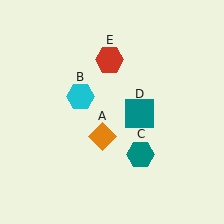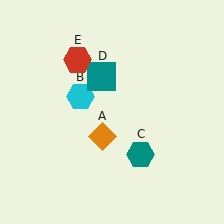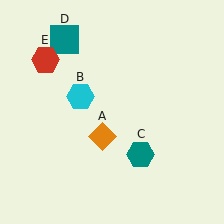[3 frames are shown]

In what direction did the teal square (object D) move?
The teal square (object D) moved up and to the left.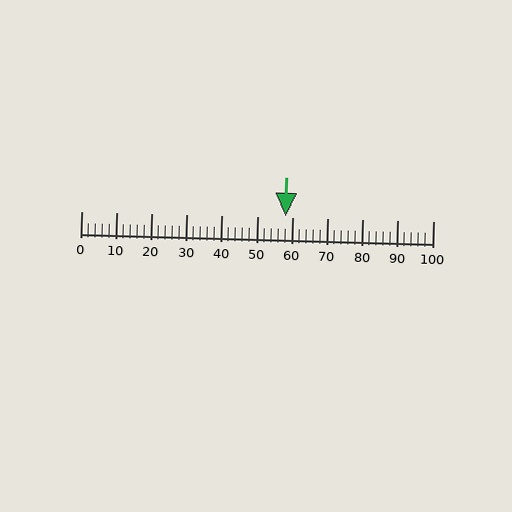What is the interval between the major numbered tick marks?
The major tick marks are spaced 10 units apart.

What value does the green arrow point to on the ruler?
The green arrow points to approximately 58.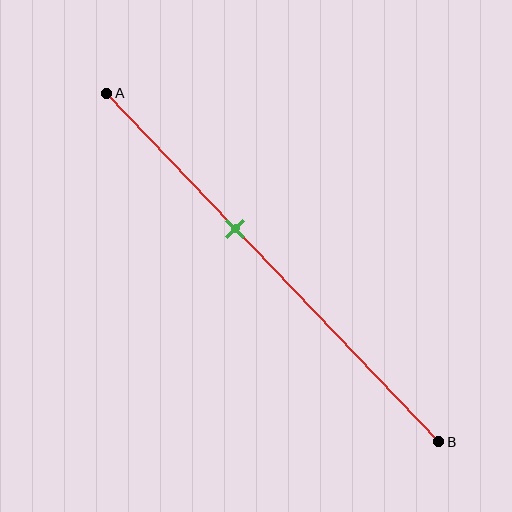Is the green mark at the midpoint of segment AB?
No, the mark is at about 40% from A, not at the 50% midpoint.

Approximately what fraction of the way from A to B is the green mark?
The green mark is approximately 40% of the way from A to B.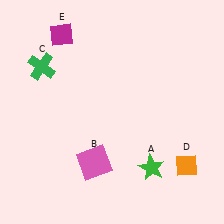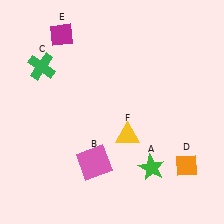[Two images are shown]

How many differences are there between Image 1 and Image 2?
There is 1 difference between the two images.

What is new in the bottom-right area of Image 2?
A yellow triangle (F) was added in the bottom-right area of Image 2.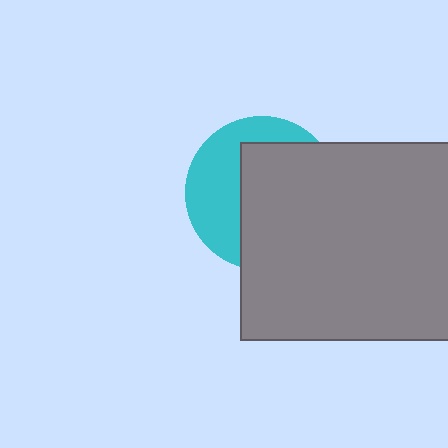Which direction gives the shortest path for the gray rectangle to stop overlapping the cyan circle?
Moving right gives the shortest separation.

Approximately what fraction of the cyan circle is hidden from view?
Roughly 60% of the cyan circle is hidden behind the gray rectangle.